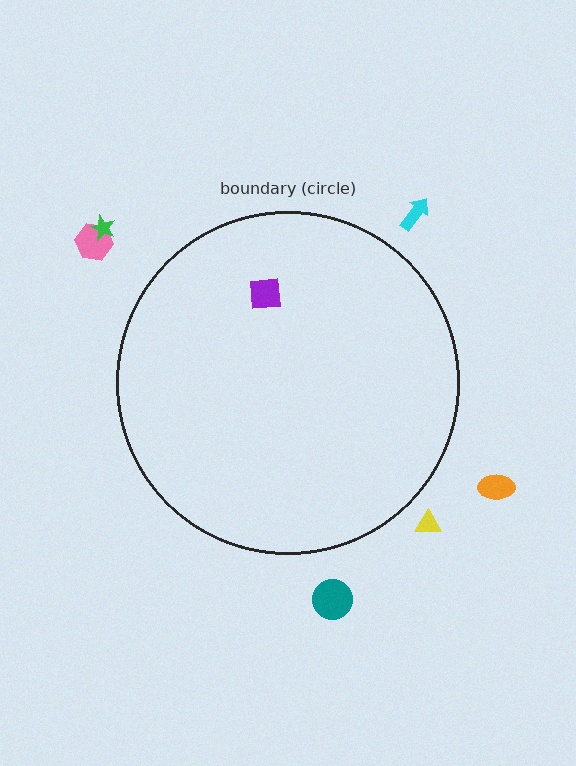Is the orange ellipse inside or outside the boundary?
Outside.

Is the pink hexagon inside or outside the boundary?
Outside.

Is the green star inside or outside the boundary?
Outside.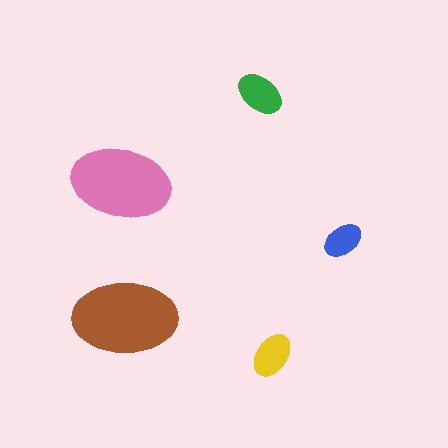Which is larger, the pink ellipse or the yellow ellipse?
The pink one.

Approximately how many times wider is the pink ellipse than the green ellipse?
About 2 times wider.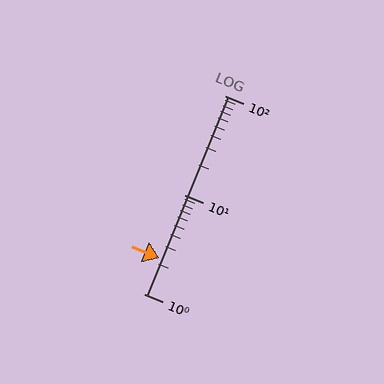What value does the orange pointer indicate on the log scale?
The pointer indicates approximately 2.3.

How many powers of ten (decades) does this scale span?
The scale spans 2 decades, from 1 to 100.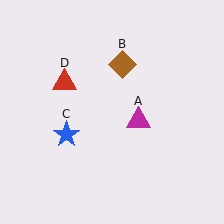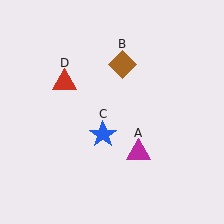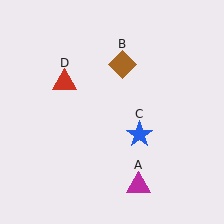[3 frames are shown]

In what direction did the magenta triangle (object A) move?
The magenta triangle (object A) moved down.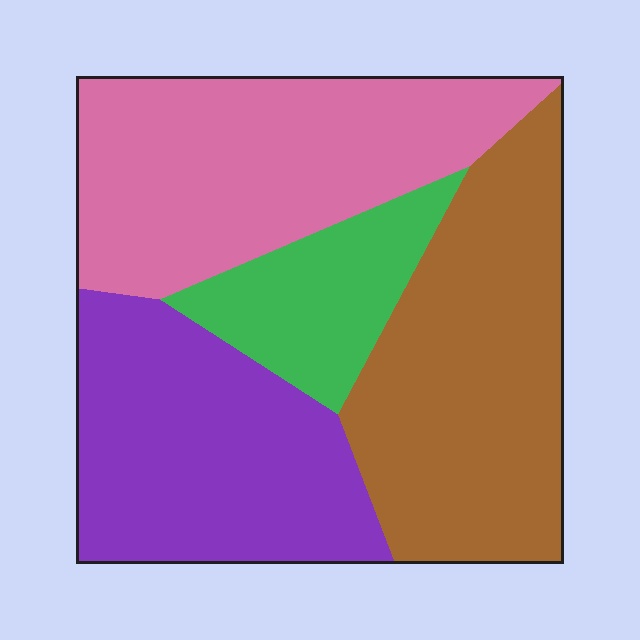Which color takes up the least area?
Green, at roughly 10%.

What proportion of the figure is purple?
Purple takes up between a sixth and a third of the figure.